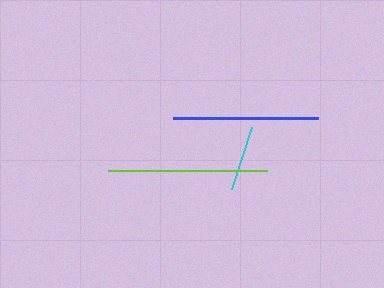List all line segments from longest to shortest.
From longest to shortest: lime, blue, cyan.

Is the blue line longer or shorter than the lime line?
The lime line is longer than the blue line.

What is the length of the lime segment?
The lime segment is approximately 159 pixels long.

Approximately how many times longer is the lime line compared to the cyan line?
The lime line is approximately 2.4 times the length of the cyan line.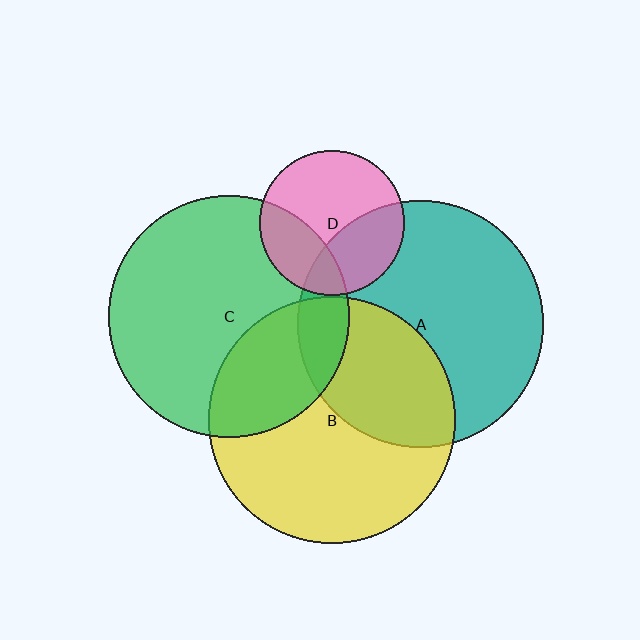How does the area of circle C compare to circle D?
Approximately 2.8 times.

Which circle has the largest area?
Circle A (teal).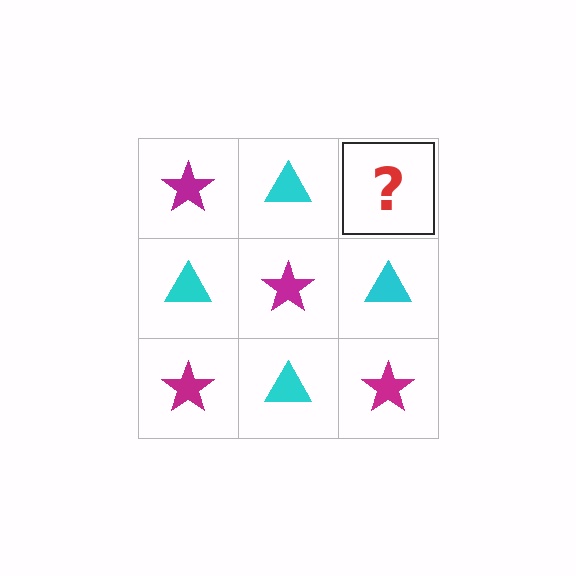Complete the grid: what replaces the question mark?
The question mark should be replaced with a magenta star.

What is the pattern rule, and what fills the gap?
The rule is that it alternates magenta star and cyan triangle in a checkerboard pattern. The gap should be filled with a magenta star.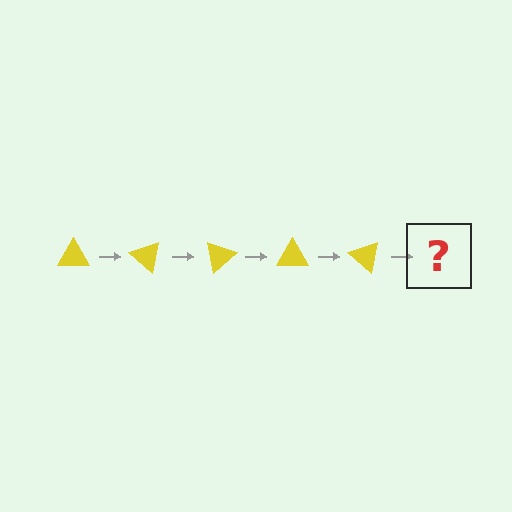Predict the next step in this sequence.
The next step is a yellow triangle rotated 200 degrees.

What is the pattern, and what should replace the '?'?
The pattern is that the triangle rotates 40 degrees each step. The '?' should be a yellow triangle rotated 200 degrees.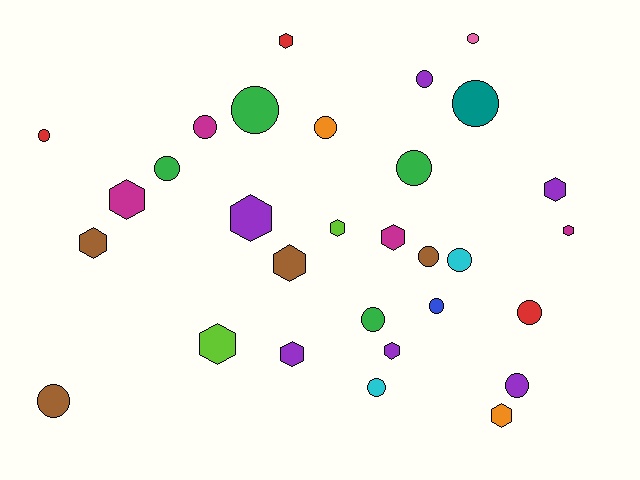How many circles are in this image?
There are 17 circles.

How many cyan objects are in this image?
There are 2 cyan objects.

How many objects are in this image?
There are 30 objects.